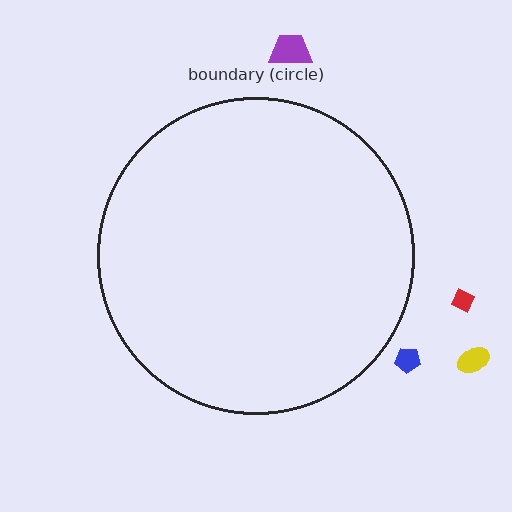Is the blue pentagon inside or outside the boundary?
Outside.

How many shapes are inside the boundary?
0 inside, 4 outside.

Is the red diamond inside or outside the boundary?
Outside.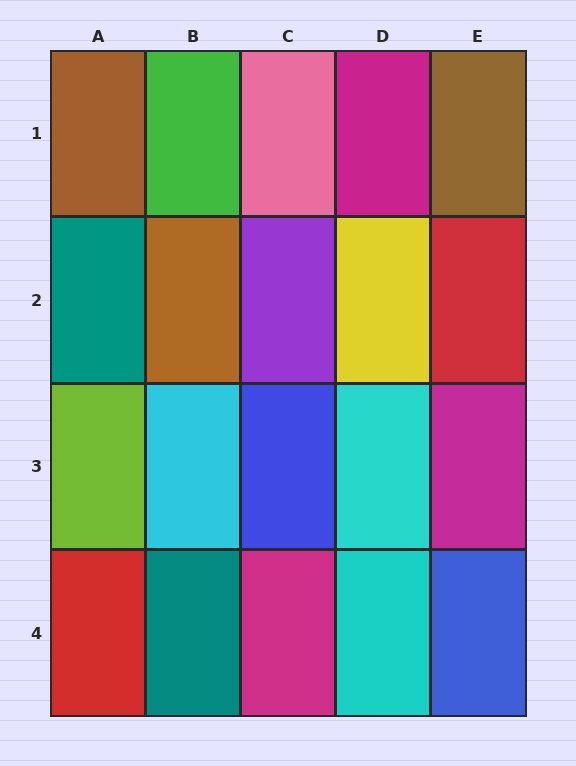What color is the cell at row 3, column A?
Lime.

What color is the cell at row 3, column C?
Blue.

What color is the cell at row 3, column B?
Cyan.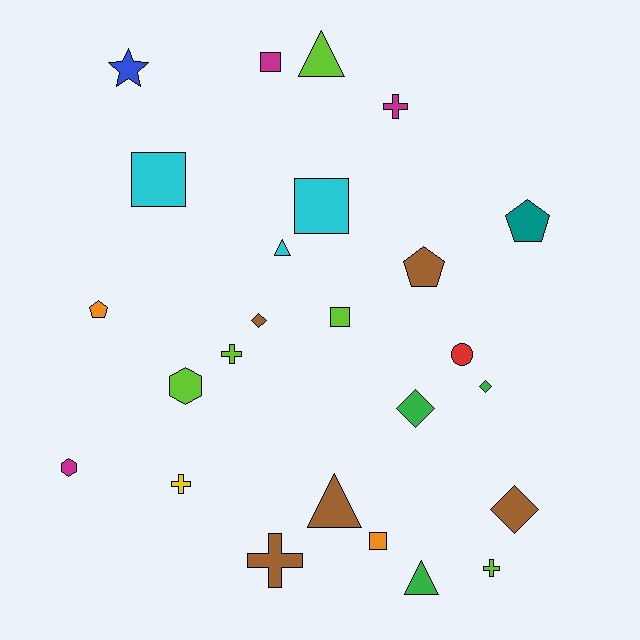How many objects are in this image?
There are 25 objects.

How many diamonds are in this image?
There are 4 diamonds.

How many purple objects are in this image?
There are no purple objects.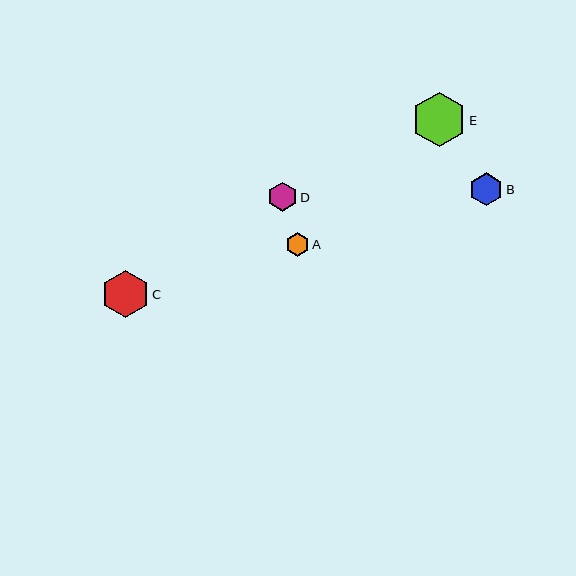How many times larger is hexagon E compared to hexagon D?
Hexagon E is approximately 1.9 times the size of hexagon D.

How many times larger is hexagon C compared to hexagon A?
Hexagon C is approximately 2.0 times the size of hexagon A.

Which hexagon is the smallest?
Hexagon A is the smallest with a size of approximately 24 pixels.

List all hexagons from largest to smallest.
From largest to smallest: E, C, B, D, A.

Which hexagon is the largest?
Hexagon E is the largest with a size of approximately 54 pixels.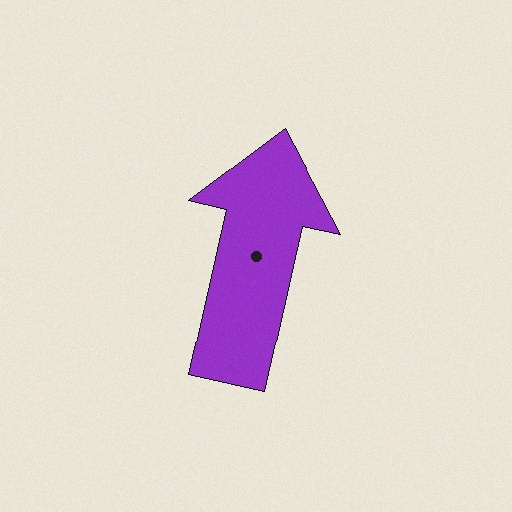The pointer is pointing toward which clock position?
Roughly 12 o'clock.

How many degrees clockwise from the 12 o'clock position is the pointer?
Approximately 13 degrees.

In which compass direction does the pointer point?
North.